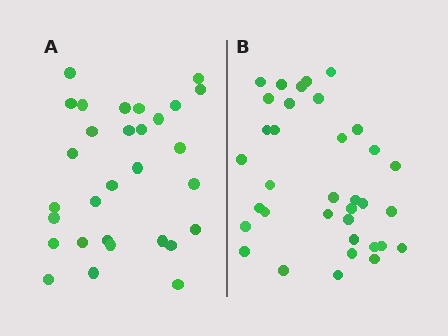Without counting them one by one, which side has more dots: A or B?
Region B (the right region) has more dots.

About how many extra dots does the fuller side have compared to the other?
Region B has about 5 more dots than region A.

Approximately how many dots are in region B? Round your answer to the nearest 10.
About 40 dots. (The exact count is 35, which rounds to 40.)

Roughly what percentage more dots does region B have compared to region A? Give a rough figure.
About 15% more.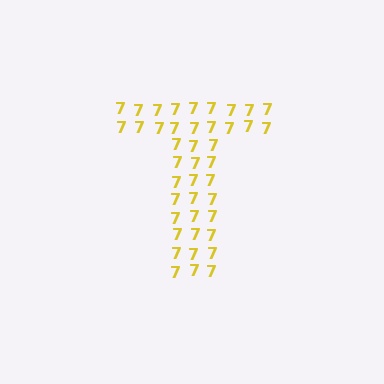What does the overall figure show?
The overall figure shows the letter T.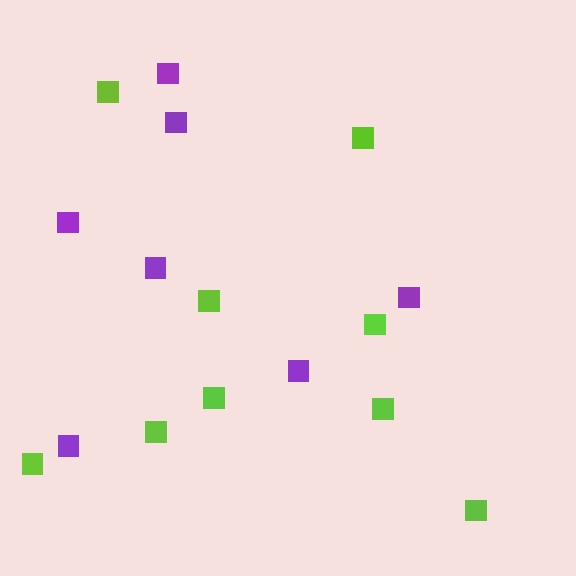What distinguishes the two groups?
There are 2 groups: one group of lime squares (9) and one group of purple squares (7).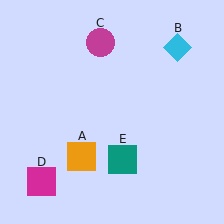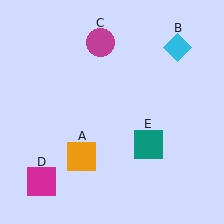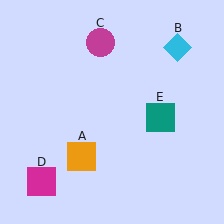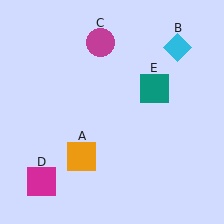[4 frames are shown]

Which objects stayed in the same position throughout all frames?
Orange square (object A) and cyan diamond (object B) and magenta circle (object C) and magenta square (object D) remained stationary.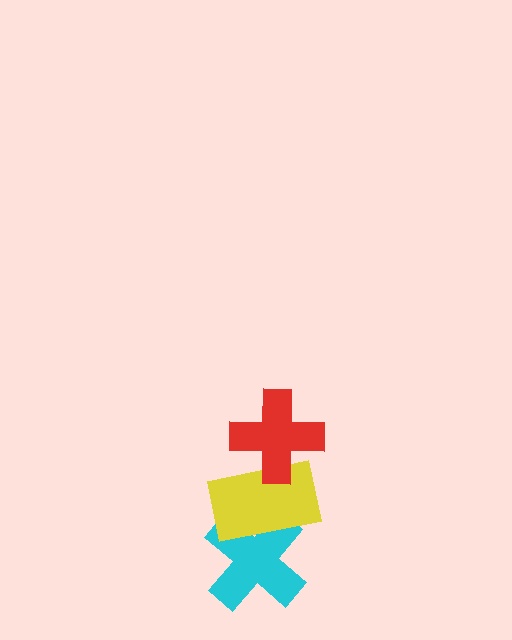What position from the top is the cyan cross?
The cyan cross is 3rd from the top.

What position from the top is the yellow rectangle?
The yellow rectangle is 2nd from the top.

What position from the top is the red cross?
The red cross is 1st from the top.